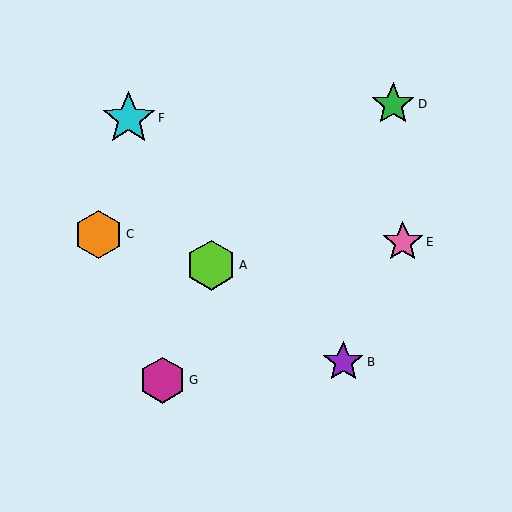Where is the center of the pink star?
The center of the pink star is at (403, 242).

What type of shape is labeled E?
Shape E is a pink star.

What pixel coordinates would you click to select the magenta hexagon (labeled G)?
Click at (163, 380) to select the magenta hexagon G.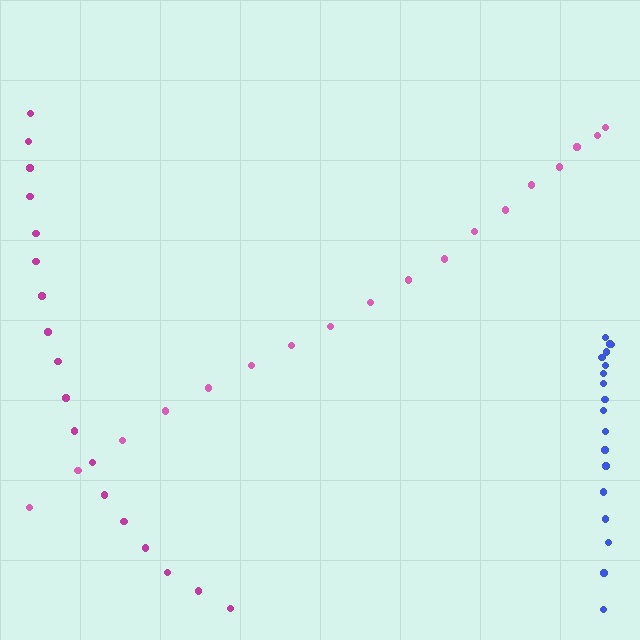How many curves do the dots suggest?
There are 3 distinct paths.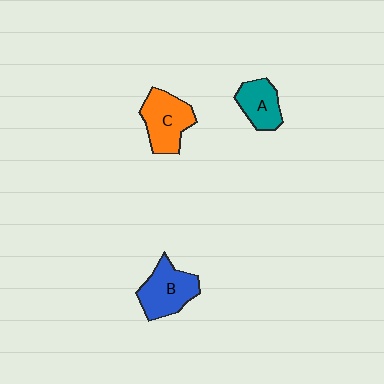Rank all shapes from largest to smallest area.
From largest to smallest: C (orange), B (blue), A (teal).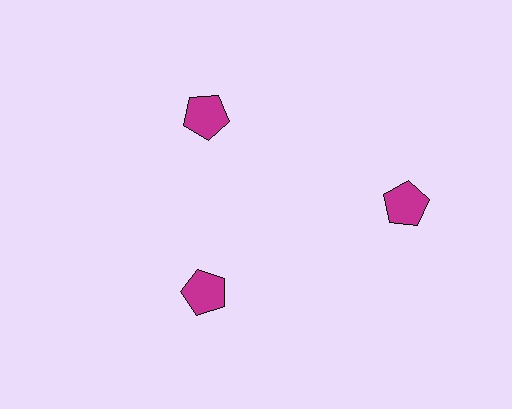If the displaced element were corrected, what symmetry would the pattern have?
It would have 3-fold rotational symmetry — the pattern would map onto itself every 120 degrees.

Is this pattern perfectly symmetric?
No. The 3 magenta pentagons are arranged in a ring, but one element near the 3 o'clock position is pushed outward from the center, breaking the 3-fold rotational symmetry.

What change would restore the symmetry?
The symmetry would be restored by moving it inward, back onto the ring so that all 3 pentagons sit at equal angles and equal distance from the center.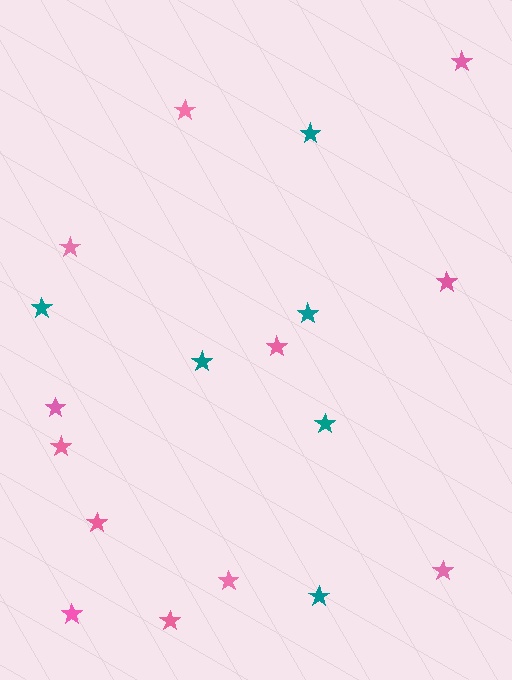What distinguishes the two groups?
There are 2 groups: one group of pink stars (12) and one group of teal stars (6).